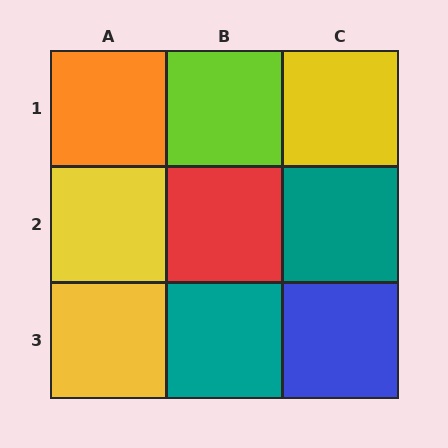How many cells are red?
1 cell is red.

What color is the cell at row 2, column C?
Teal.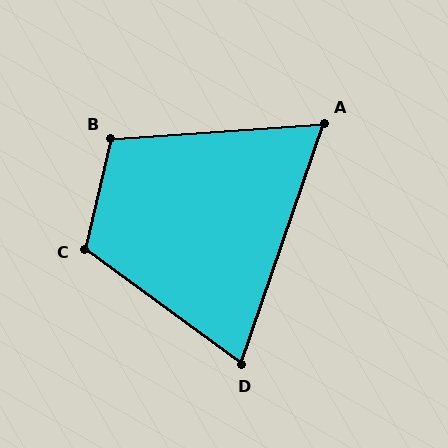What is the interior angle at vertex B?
Approximately 107 degrees (obtuse).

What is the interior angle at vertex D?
Approximately 73 degrees (acute).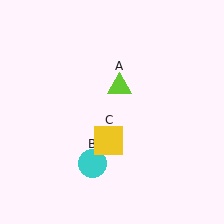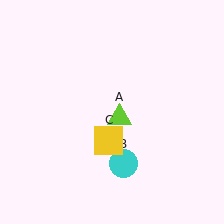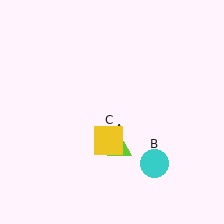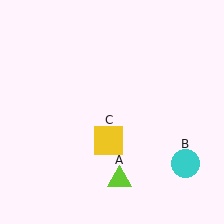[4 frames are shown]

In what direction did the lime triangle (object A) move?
The lime triangle (object A) moved down.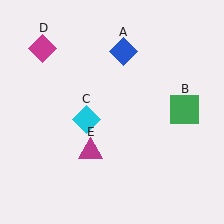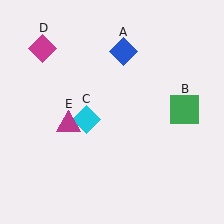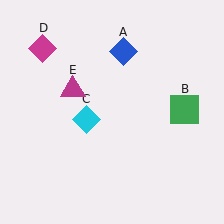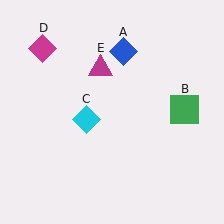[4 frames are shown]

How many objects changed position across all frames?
1 object changed position: magenta triangle (object E).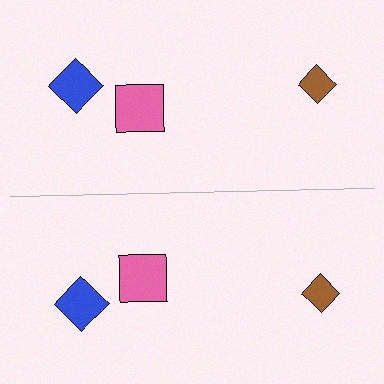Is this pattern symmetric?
Yes, this pattern has bilateral (reflection) symmetry.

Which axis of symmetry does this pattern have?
The pattern has a horizontal axis of symmetry running through the center of the image.